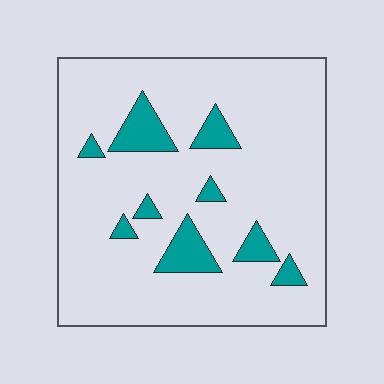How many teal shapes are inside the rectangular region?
9.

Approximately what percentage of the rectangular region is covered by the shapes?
Approximately 10%.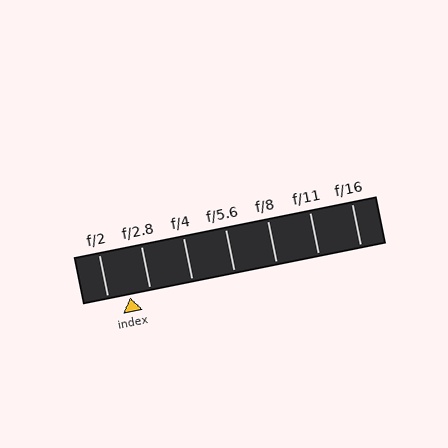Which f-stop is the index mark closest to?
The index mark is closest to f/2.8.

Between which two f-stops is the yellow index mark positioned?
The index mark is between f/2 and f/2.8.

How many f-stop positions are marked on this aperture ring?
There are 7 f-stop positions marked.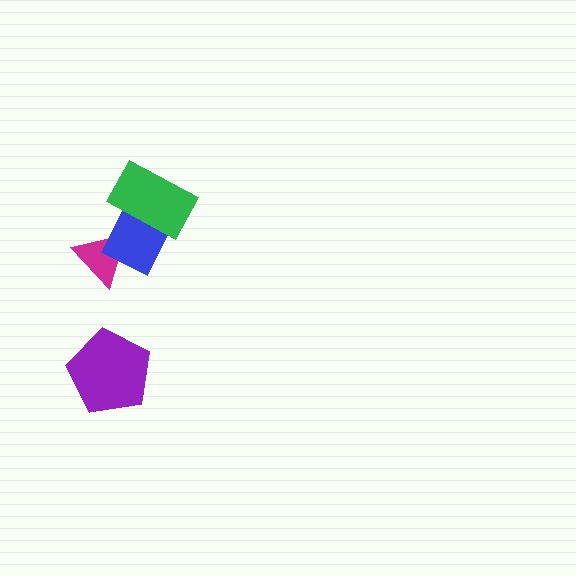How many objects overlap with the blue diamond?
2 objects overlap with the blue diamond.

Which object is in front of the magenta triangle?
The blue diamond is in front of the magenta triangle.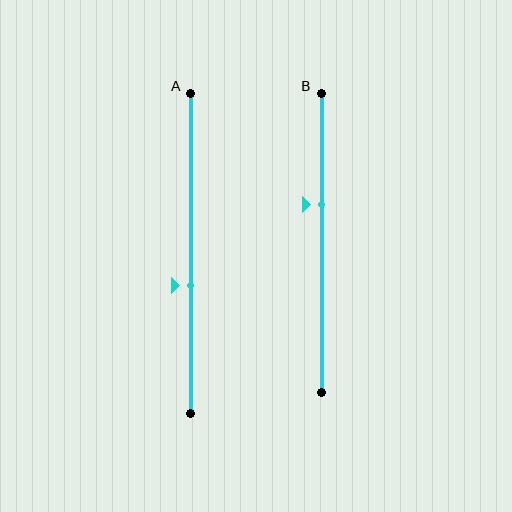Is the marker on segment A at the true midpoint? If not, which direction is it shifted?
No, the marker on segment A is shifted downward by about 10% of the segment length.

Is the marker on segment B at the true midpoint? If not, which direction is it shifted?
No, the marker on segment B is shifted upward by about 13% of the segment length.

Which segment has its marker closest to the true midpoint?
Segment A has its marker closest to the true midpoint.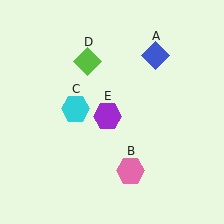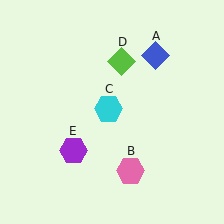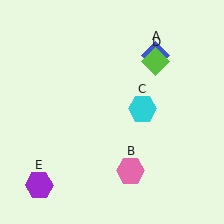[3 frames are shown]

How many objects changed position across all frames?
3 objects changed position: cyan hexagon (object C), lime diamond (object D), purple hexagon (object E).